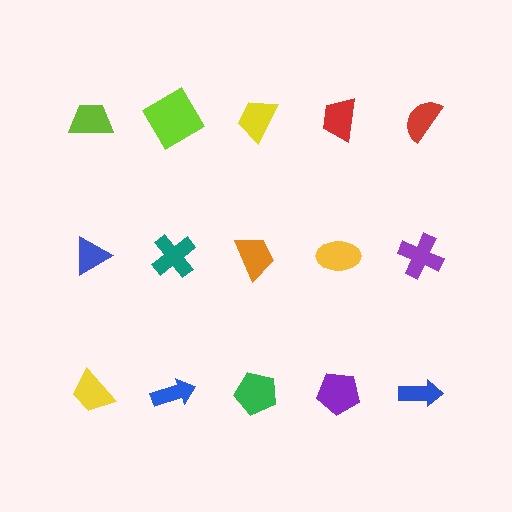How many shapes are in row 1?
5 shapes.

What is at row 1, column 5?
A red semicircle.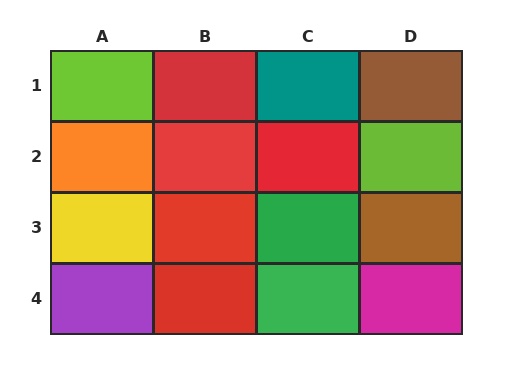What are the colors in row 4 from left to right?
Purple, red, green, magenta.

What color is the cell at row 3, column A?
Yellow.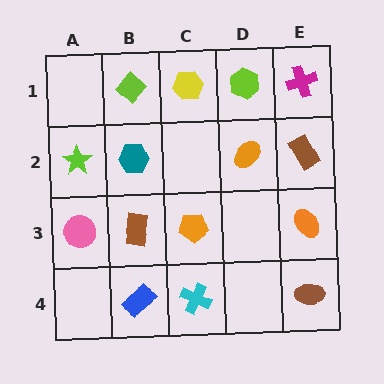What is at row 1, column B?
A lime diamond.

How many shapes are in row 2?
4 shapes.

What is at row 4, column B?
A blue rectangle.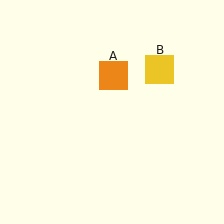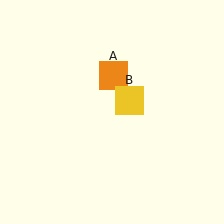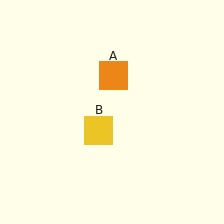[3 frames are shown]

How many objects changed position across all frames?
1 object changed position: yellow square (object B).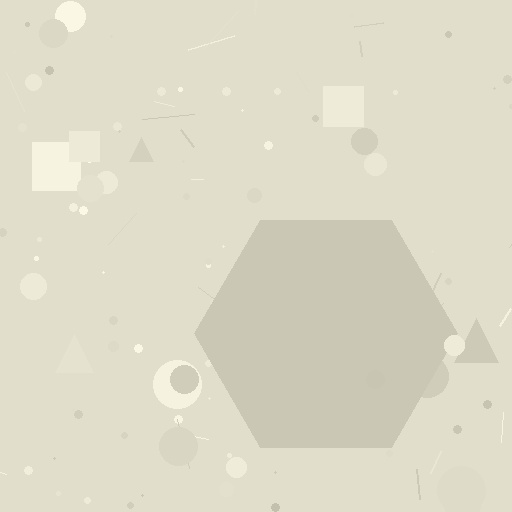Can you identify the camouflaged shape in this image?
The camouflaged shape is a hexagon.